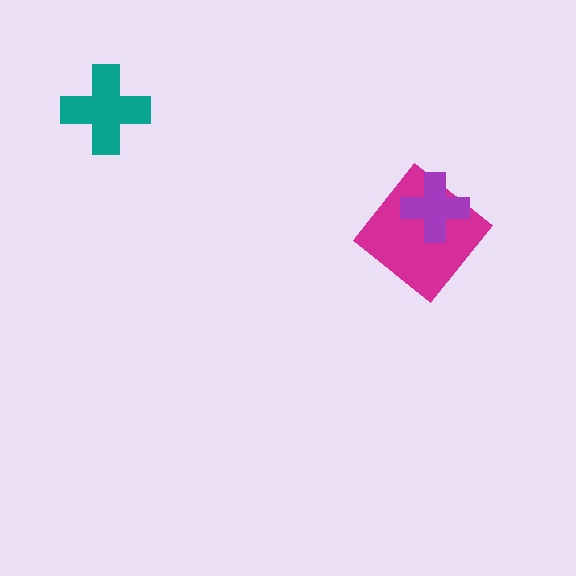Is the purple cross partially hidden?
No, no other shape covers it.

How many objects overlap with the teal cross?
0 objects overlap with the teal cross.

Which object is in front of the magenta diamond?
The purple cross is in front of the magenta diamond.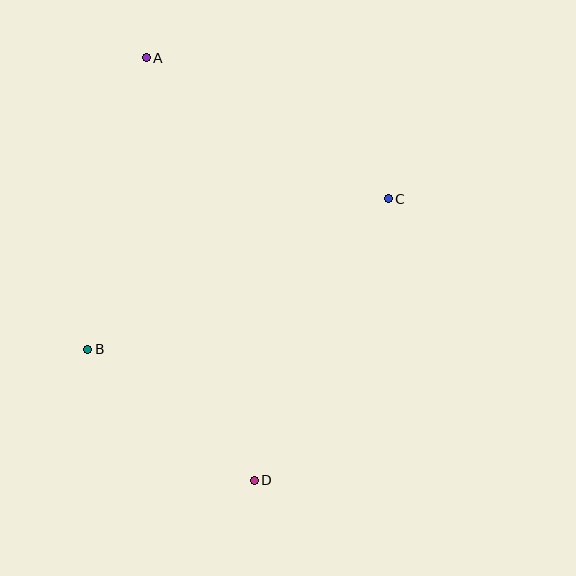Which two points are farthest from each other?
Points A and D are farthest from each other.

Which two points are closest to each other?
Points B and D are closest to each other.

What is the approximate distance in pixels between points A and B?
The distance between A and B is approximately 297 pixels.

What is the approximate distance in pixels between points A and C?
The distance between A and C is approximately 280 pixels.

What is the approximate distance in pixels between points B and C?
The distance between B and C is approximately 336 pixels.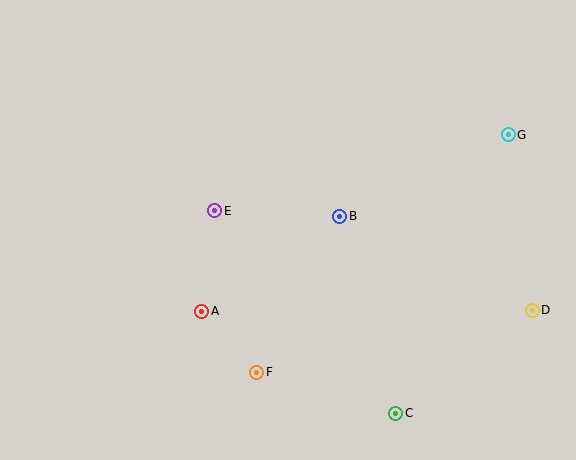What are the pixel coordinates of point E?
Point E is at (215, 211).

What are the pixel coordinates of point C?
Point C is at (396, 413).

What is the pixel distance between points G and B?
The distance between G and B is 187 pixels.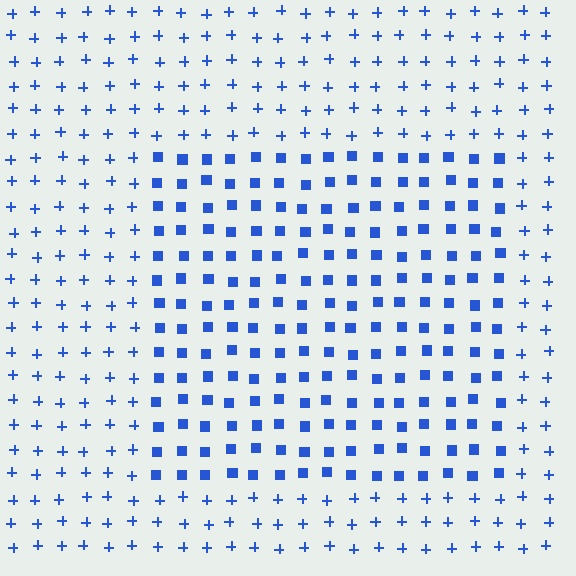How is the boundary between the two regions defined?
The boundary is defined by a change in element shape: squares inside vs. plus signs outside. All elements share the same color and spacing.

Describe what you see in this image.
The image is filled with small blue elements arranged in a uniform grid. A rectangle-shaped region contains squares, while the surrounding area contains plus signs. The boundary is defined purely by the change in element shape.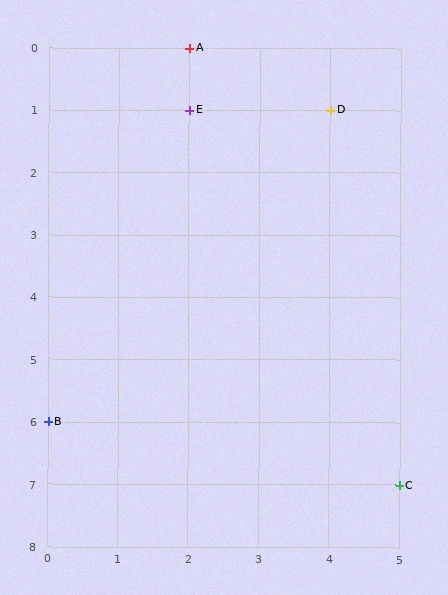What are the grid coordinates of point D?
Point D is at grid coordinates (4, 1).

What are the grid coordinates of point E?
Point E is at grid coordinates (2, 1).